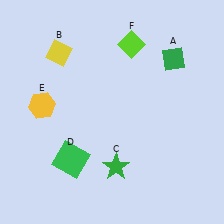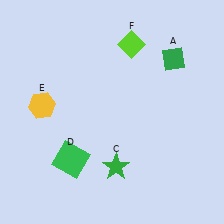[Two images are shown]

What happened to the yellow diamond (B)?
The yellow diamond (B) was removed in Image 2. It was in the top-left area of Image 1.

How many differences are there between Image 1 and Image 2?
There is 1 difference between the two images.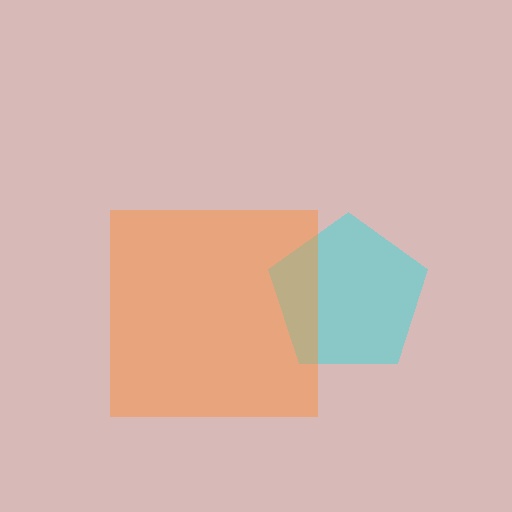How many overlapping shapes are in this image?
There are 2 overlapping shapes in the image.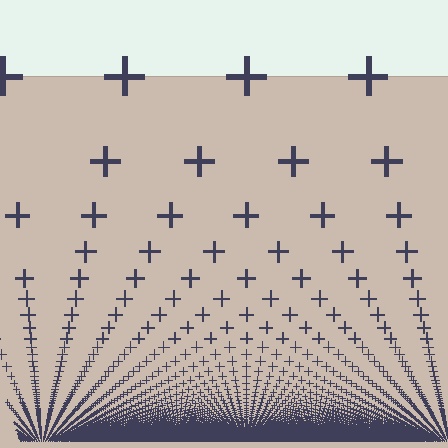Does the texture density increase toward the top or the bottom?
Density increases toward the bottom.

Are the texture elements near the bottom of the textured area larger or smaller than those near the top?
Smaller. The gradient is inverted — elements near the bottom are smaller and denser.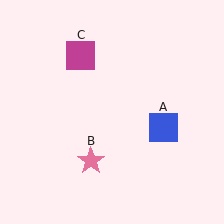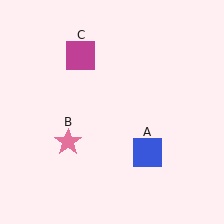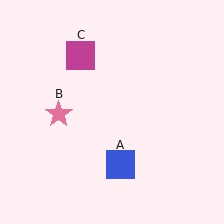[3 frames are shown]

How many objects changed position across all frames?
2 objects changed position: blue square (object A), pink star (object B).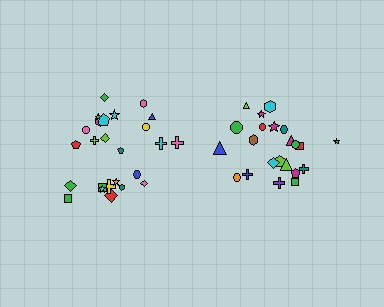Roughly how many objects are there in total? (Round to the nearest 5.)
Roughly 45 objects in total.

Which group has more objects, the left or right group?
The left group.